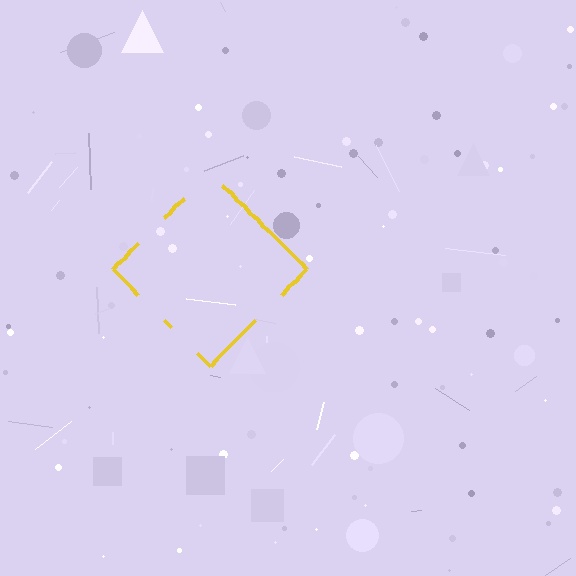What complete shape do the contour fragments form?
The contour fragments form a diamond.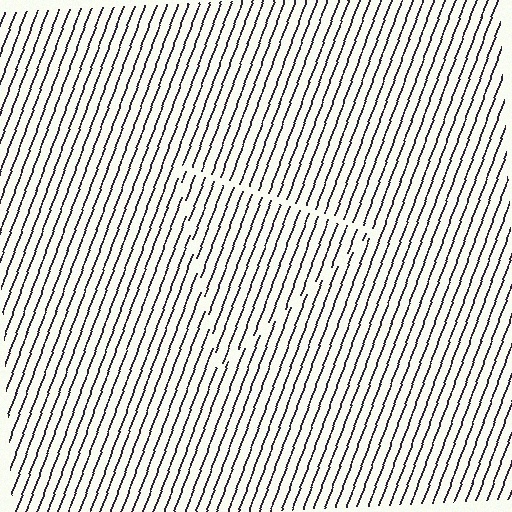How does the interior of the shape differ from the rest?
The interior of the shape contains the same grating, shifted by half a period — the contour is defined by the phase discontinuity where line-ends from the inner and outer gratings abut.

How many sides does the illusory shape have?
3 sides — the line-ends trace a triangle.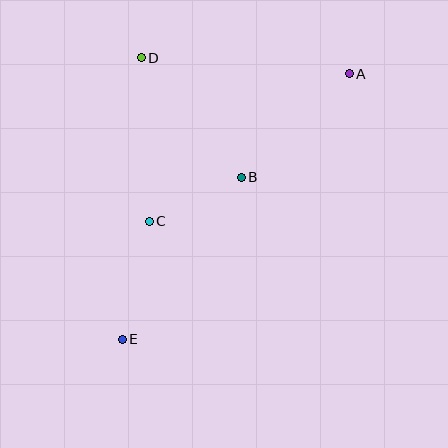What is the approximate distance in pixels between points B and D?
The distance between B and D is approximately 156 pixels.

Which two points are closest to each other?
Points B and C are closest to each other.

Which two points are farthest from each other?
Points A and E are farthest from each other.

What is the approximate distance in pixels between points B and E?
The distance between B and E is approximately 201 pixels.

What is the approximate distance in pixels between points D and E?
The distance between D and E is approximately 282 pixels.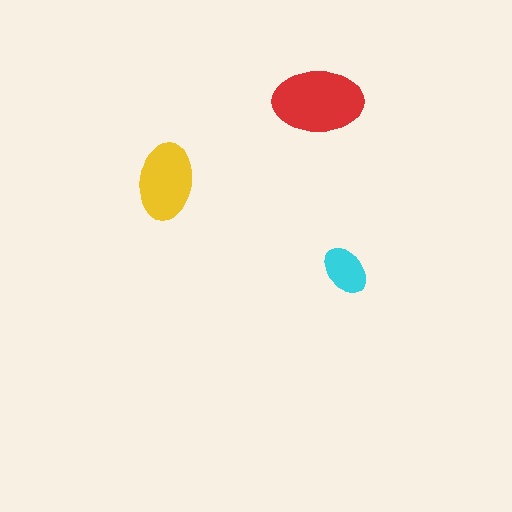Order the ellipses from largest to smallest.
the red one, the yellow one, the cyan one.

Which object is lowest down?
The cyan ellipse is bottommost.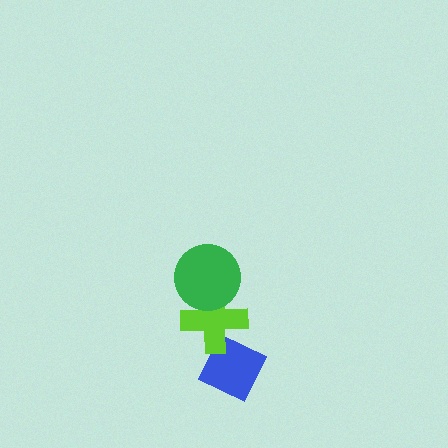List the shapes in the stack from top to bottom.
From top to bottom: the green circle, the lime cross, the blue diamond.